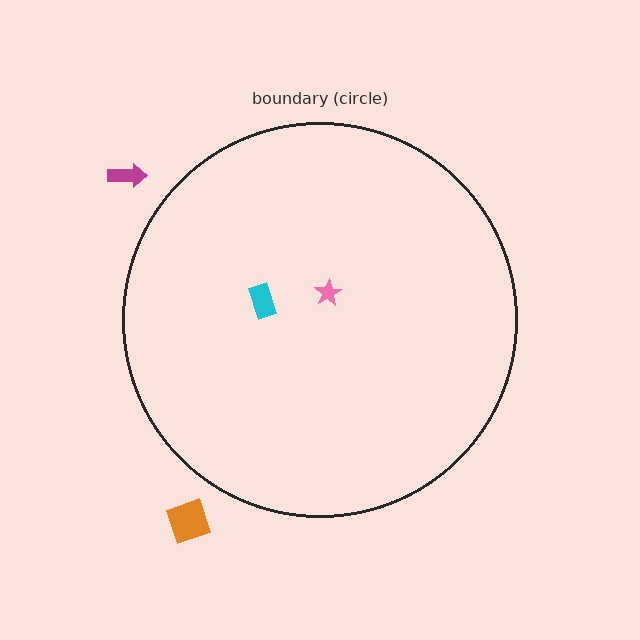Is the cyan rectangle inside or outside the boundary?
Inside.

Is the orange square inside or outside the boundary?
Outside.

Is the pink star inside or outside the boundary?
Inside.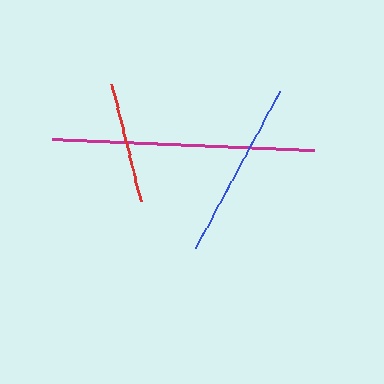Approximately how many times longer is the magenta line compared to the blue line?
The magenta line is approximately 1.5 times the length of the blue line.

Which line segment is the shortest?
The red line is the shortest at approximately 121 pixels.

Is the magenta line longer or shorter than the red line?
The magenta line is longer than the red line.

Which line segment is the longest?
The magenta line is the longest at approximately 261 pixels.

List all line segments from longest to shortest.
From longest to shortest: magenta, blue, red.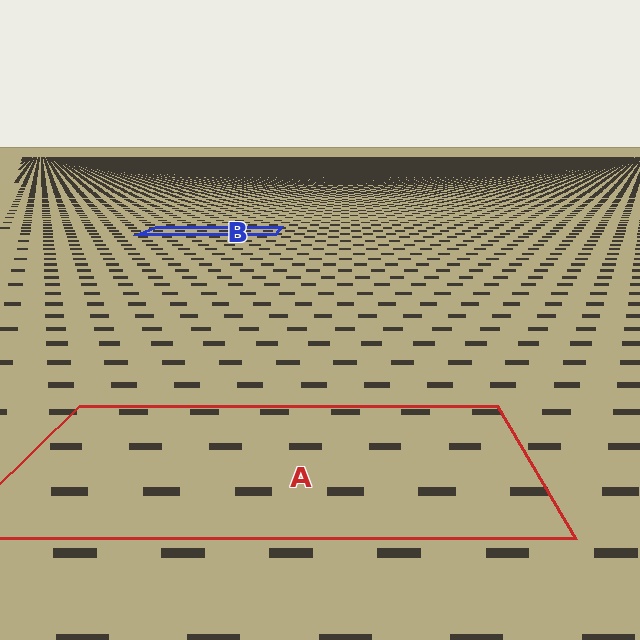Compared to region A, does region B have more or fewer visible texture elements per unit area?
Region B has more texture elements per unit area — they are packed more densely because it is farther away.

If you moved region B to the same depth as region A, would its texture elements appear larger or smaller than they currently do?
They would appear larger. At a closer depth, the same texture elements are projected at a bigger on-screen size.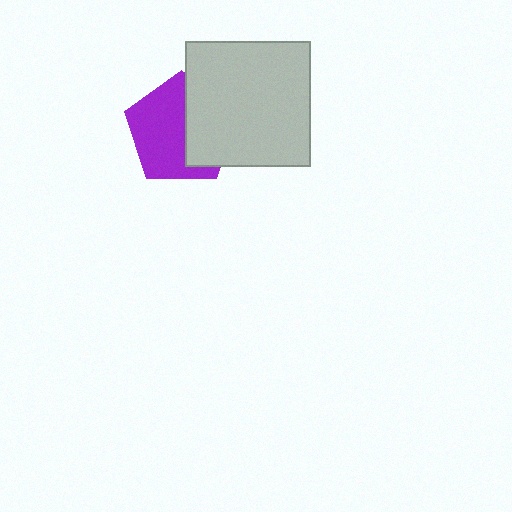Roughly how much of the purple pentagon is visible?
About half of it is visible (roughly 60%).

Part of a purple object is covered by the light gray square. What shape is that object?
It is a pentagon.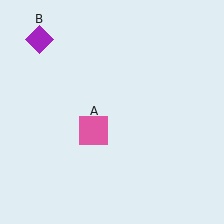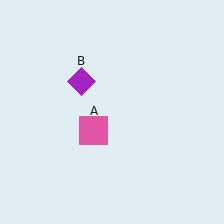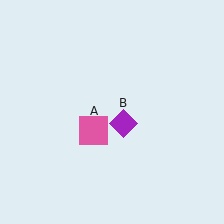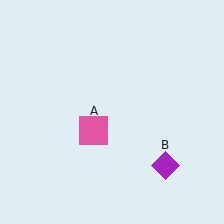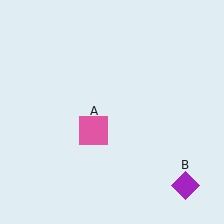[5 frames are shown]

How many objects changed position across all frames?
1 object changed position: purple diamond (object B).